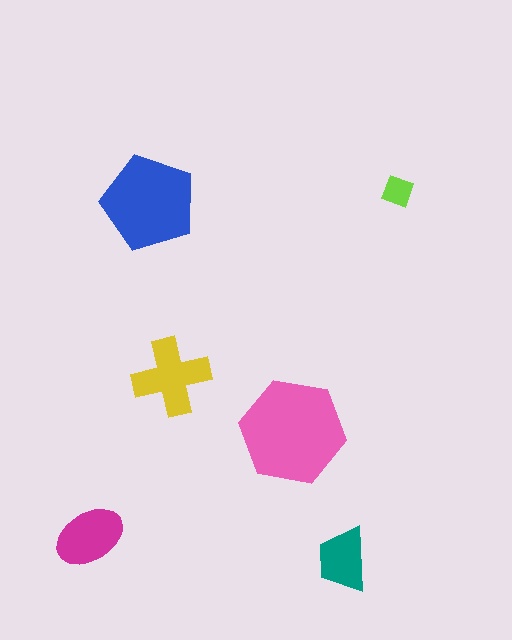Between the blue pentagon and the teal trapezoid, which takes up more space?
The blue pentagon.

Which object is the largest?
The pink hexagon.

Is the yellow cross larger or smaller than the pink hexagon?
Smaller.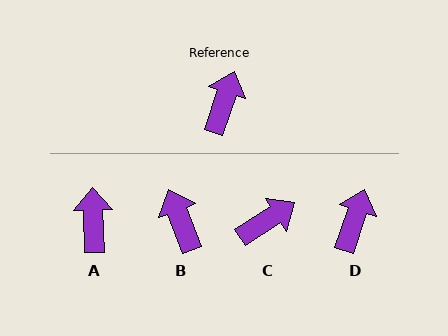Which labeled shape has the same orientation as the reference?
D.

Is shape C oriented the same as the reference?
No, it is off by about 39 degrees.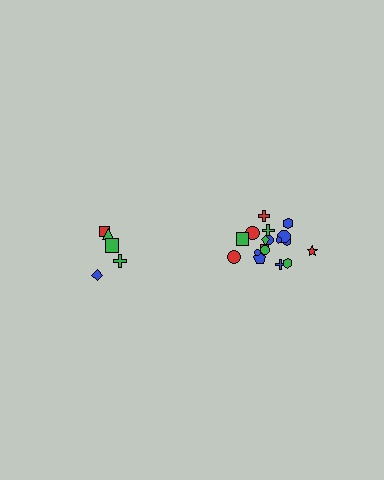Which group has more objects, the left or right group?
The right group.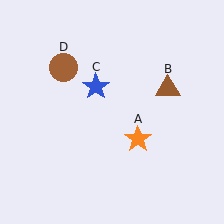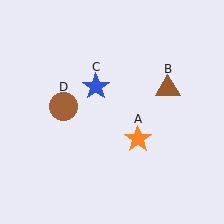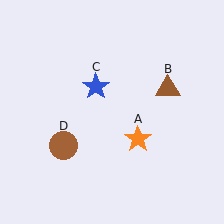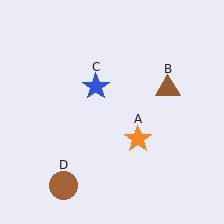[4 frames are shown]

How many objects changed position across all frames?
1 object changed position: brown circle (object D).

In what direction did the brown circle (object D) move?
The brown circle (object D) moved down.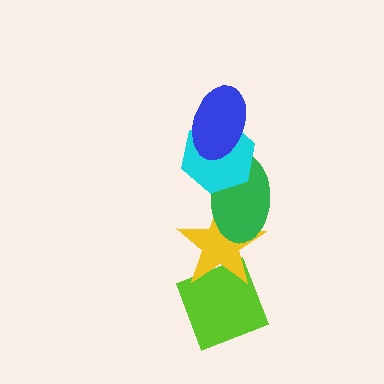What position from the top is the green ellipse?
The green ellipse is 3rd from the top.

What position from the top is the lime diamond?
The lime diamond is 5th from the top.